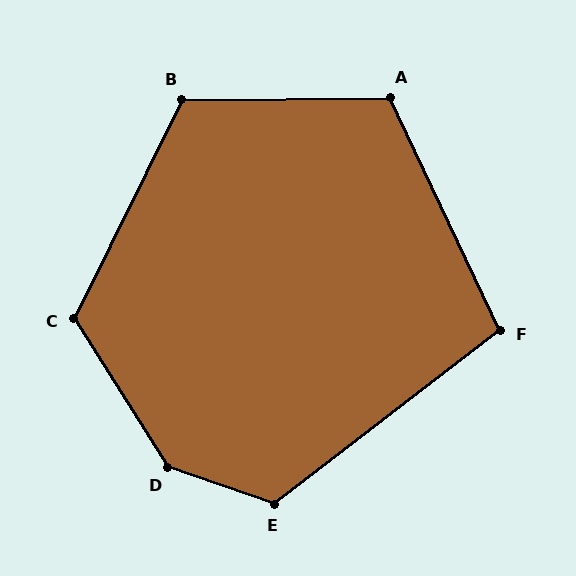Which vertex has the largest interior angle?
D, at approximately 141 degrees.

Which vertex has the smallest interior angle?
F, at approximately 102 degrees.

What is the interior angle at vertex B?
Approximately 117 degrees (obtuse).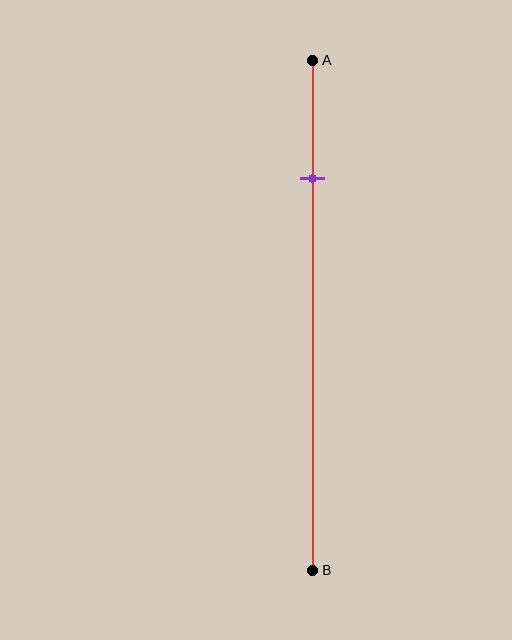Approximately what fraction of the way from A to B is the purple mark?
The purple mark is approximately 25% of the way from A to B.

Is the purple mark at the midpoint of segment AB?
No, the mark is at about 25% from A, not at the 50% midpoint.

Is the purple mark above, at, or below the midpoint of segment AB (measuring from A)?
The purple mark is above the midpoint of segment AB.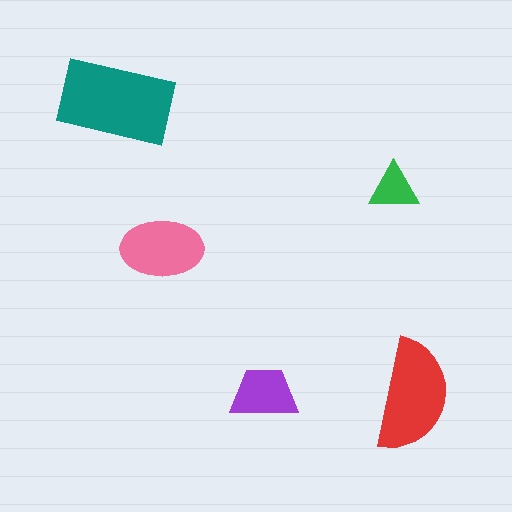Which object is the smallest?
The green triangle.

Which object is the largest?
The teal rectangle.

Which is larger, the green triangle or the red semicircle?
The red semicircle.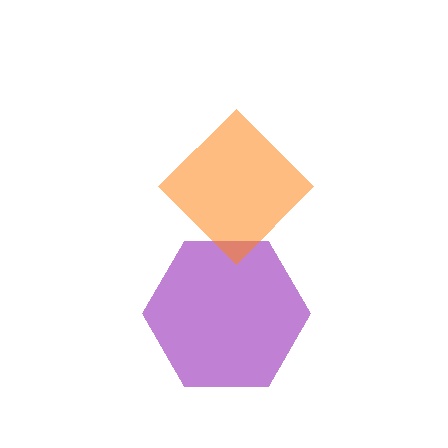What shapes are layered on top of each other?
The layered shapes are: a purple hexagon, an orange diamond.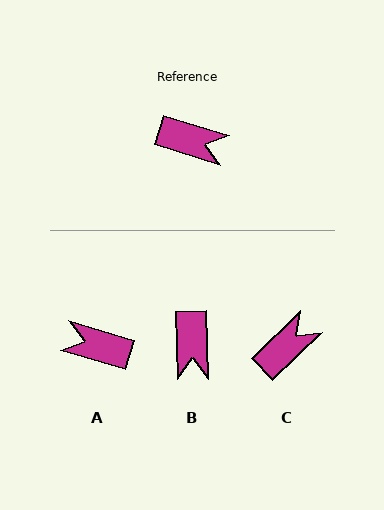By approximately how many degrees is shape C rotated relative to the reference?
Approximately 61 degrees counter-clockwise.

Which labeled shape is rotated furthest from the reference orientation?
A, about 179 degrees away.